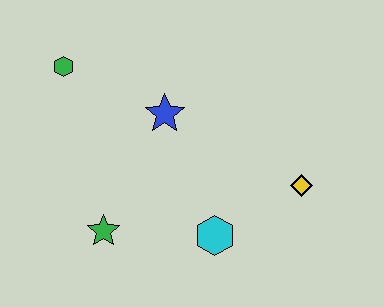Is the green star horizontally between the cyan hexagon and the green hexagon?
Yes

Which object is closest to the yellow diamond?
The cyan hexagon is closest to the yellow diamond.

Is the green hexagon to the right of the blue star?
No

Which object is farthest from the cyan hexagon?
The green hexagon is farthest from the cyan hexagon.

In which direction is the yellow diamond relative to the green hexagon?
The yellow diamond is to the right of the green hexagon.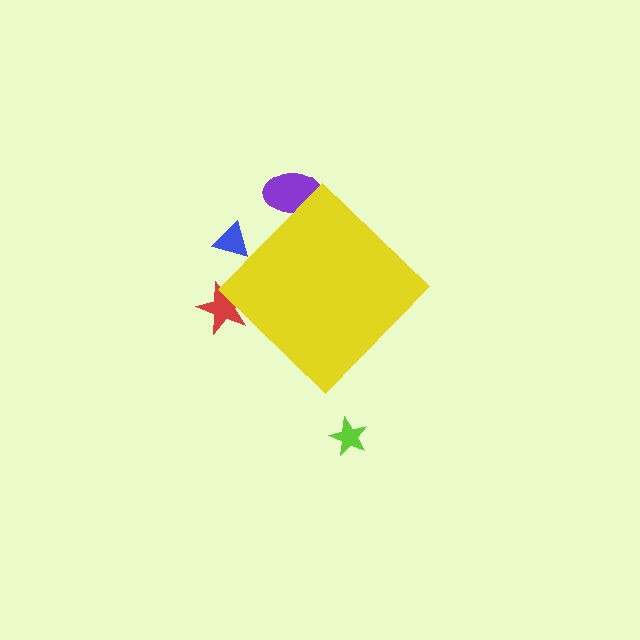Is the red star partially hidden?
Yes, the red star is partially hidden behind the yellow diamond.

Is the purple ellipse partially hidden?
Yes, the purple ellipse is partially hidden behind the yellow diamond.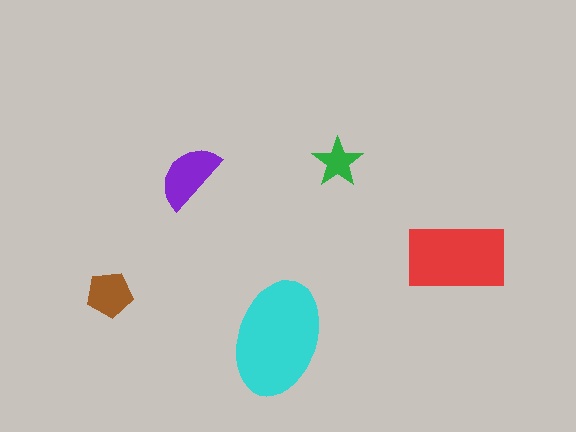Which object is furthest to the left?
The brown pentagon is leftmost.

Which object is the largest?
The cyan ellipse.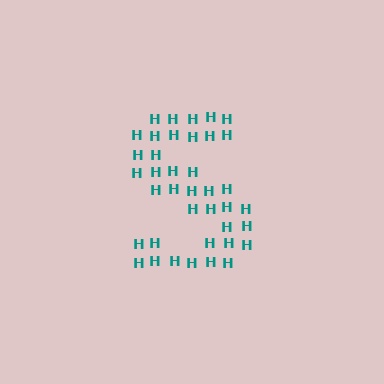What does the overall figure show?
The overall figure shows the letter S.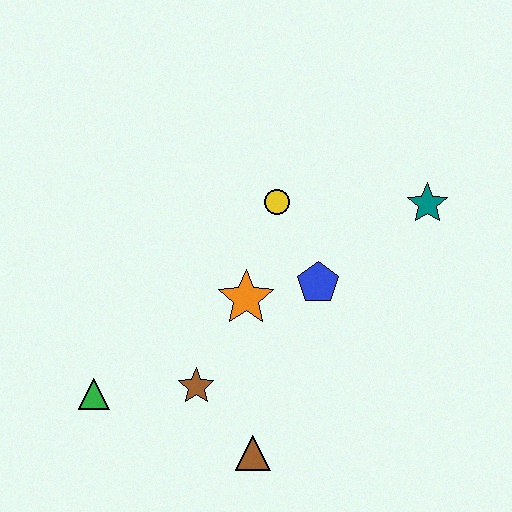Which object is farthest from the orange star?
The teal star is farthest from the orange star.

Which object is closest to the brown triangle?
The brown star is closest to the brown triangle.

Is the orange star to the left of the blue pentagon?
Yes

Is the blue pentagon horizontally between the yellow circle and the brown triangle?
No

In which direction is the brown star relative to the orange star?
The brown star is below the orange star.